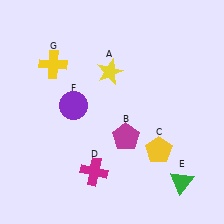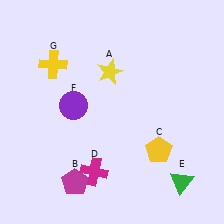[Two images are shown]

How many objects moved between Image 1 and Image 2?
1 object moved between the two images.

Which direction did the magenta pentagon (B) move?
The magenta pentagon (B) moved left.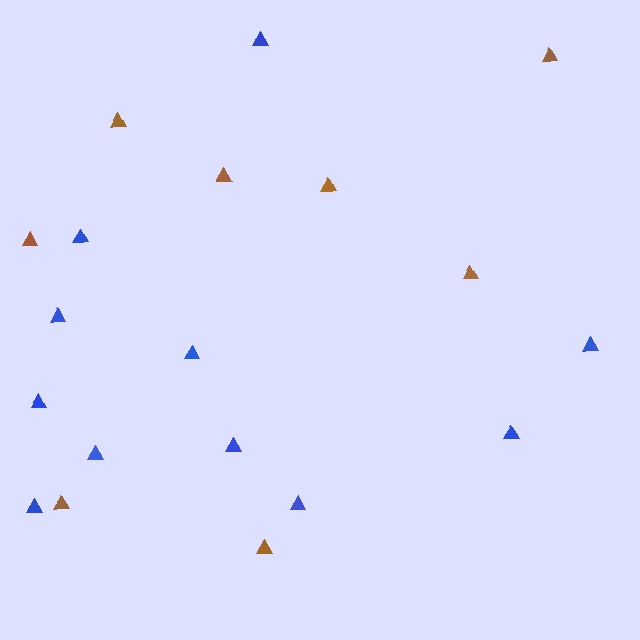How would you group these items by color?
There are 2 groups: one group of brown triangles (8) and one group of blue triangles (11).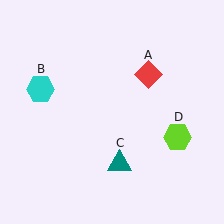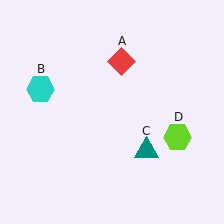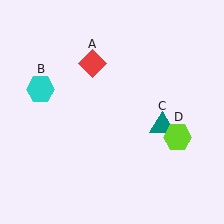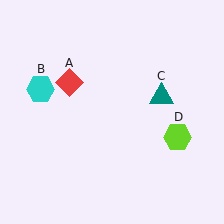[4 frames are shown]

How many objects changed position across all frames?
2 objects changed position: red diamond (object A), teal triangle (object C).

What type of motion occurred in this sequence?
The red diamond (object A), teal triangle (object C) rotated counterclockwise around the center of the scene.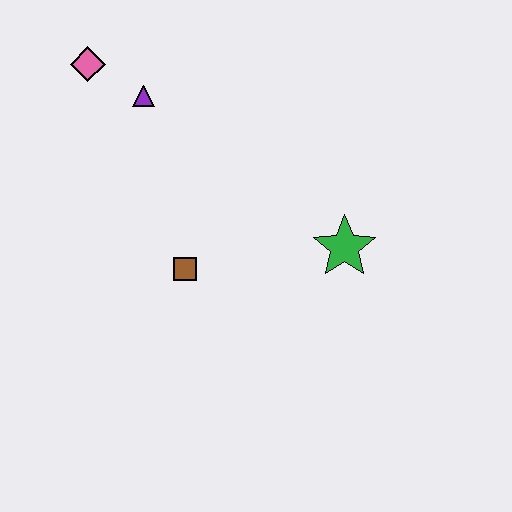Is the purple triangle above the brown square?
Yes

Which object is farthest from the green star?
The pink diamond is farthest from the green star.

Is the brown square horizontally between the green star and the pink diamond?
Yes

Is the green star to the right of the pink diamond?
Yes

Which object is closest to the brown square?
The green star is closest to the brown square.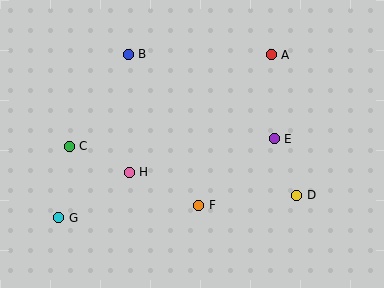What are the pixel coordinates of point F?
Point F is at (199, 205).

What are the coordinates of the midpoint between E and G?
The midpoint between E and G is at (167, 178).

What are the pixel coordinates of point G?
Point G is at (59, 218).